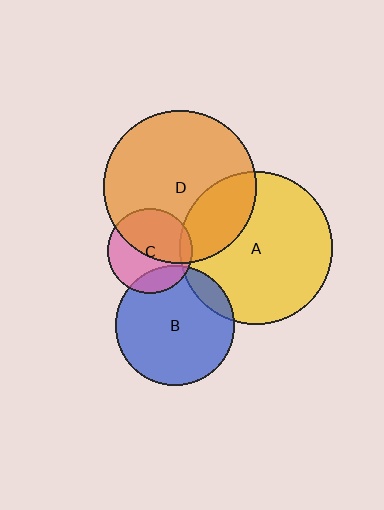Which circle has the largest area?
Circle A (yellow).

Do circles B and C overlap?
Yes.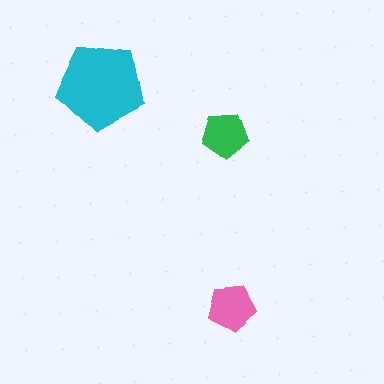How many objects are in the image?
There are 3 objects in the image.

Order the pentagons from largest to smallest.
the cyan one, the pink one, the green one.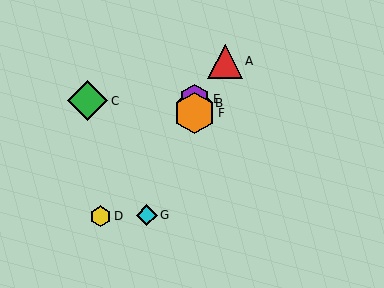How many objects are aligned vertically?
3 objects (B, E, F) are aligned vertically.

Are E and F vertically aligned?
Yes, both are at x≈194.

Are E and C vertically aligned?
No, E is at x≈194 and C is at x≈88.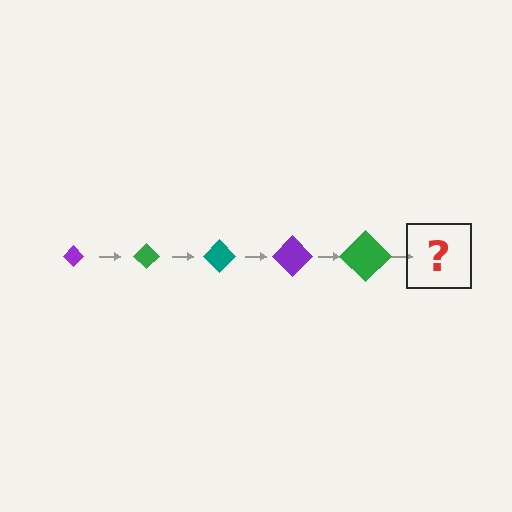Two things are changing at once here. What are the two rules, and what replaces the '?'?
The two rules are that the diamond grows larger each step and the color cycles through purple, green, and teal. The '?' should be a teal diamond, larger than the previous one.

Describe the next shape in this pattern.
It should be a teal diamond, larger than the previous one.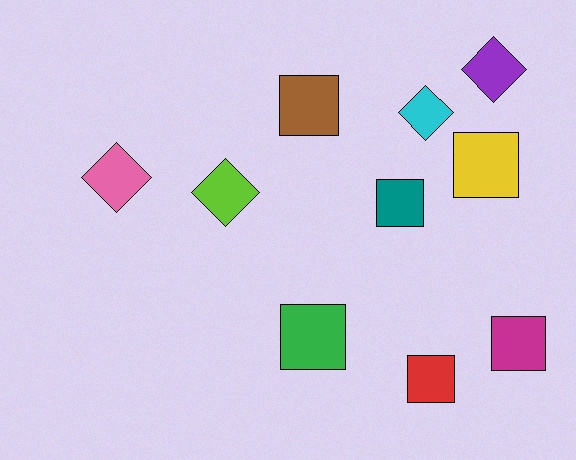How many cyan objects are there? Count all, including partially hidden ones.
There is 1 cyan object.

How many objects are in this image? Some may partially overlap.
There are 10 objects.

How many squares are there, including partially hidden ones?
There are 6 squares.